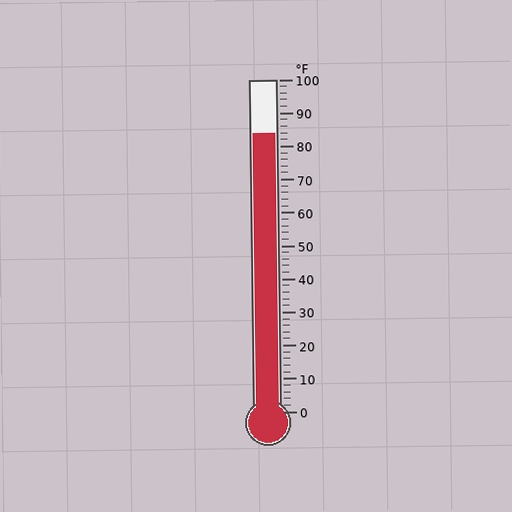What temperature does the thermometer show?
The thermometer shows approximately 84°F.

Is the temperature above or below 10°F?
The temperature is above 10°F.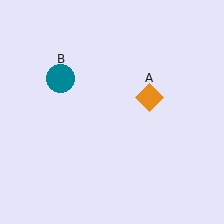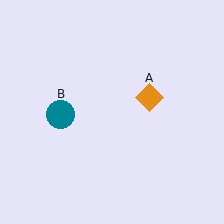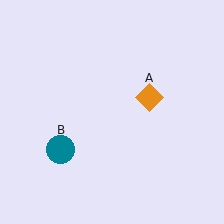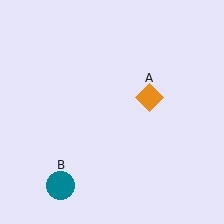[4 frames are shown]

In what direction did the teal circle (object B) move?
The teal circle (object B) moved down.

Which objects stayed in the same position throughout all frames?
Orange diamond (object A) remained stationary.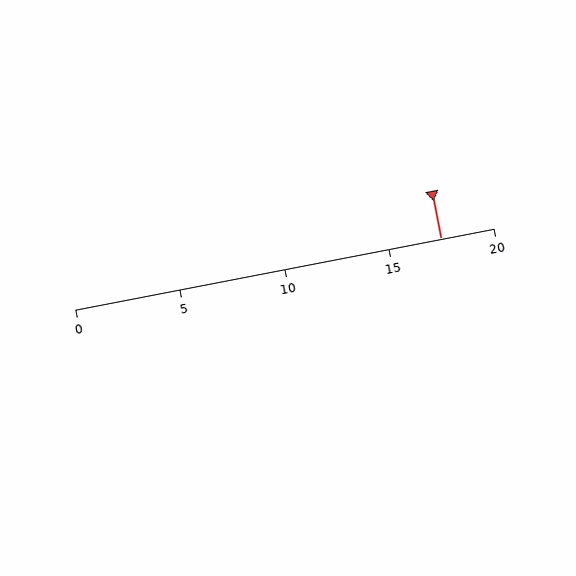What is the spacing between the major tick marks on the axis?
The major ticks are spaced 5 apart.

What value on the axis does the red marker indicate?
The marker indicates approximately 17.5.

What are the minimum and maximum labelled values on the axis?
The axis runs from 0 to 20.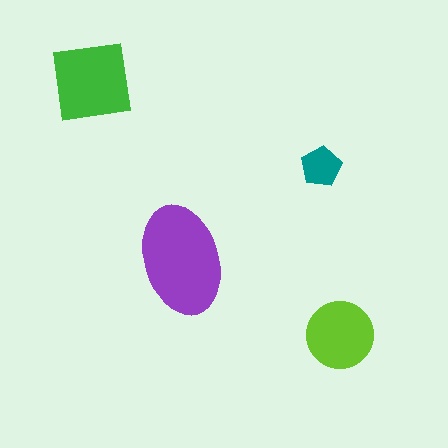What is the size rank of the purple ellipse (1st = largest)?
1st.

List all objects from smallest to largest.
The teal pentagon, the lime circle, the green square, the purple ellipse.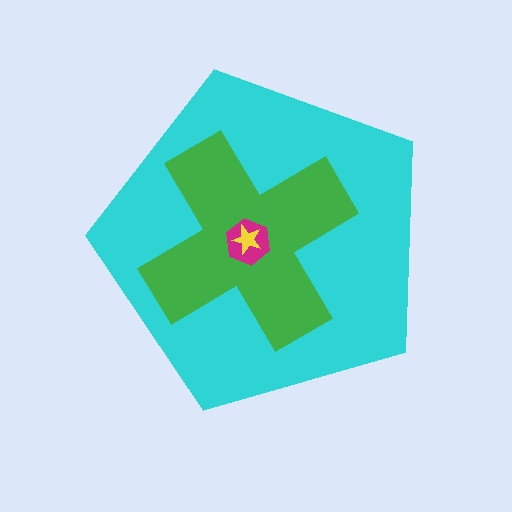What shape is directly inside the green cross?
The magenta hexagon.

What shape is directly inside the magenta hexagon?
The yellow star.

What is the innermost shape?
The yellow star.